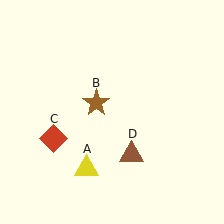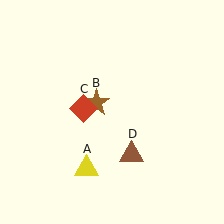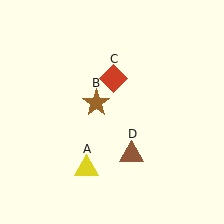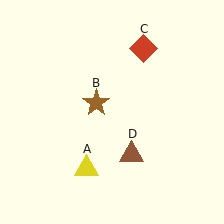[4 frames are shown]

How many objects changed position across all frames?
1 object changed position: red diamond (object C).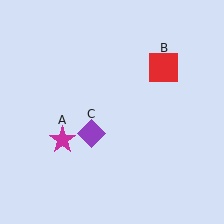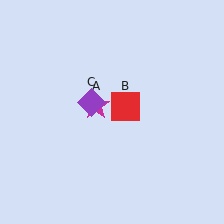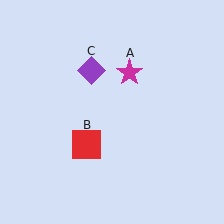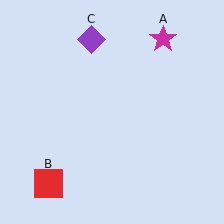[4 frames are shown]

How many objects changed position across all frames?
3 objects changed position: magenta star (object A), red square (object B), purple diamond (object C).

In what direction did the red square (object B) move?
The red square (object B) moved down and to the left.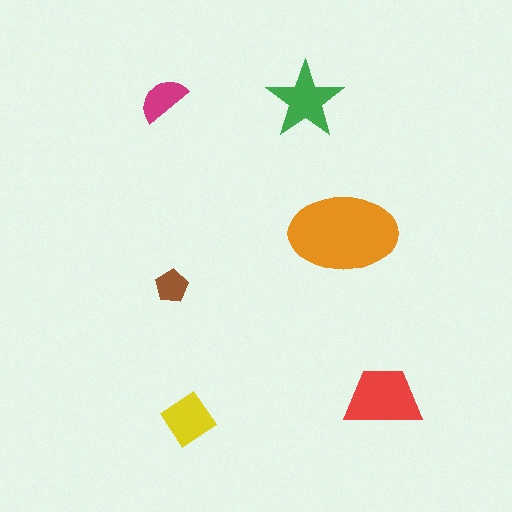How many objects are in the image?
There are 6 objects in the image.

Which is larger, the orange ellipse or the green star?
The orange ellipse.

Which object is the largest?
The orange ellipse.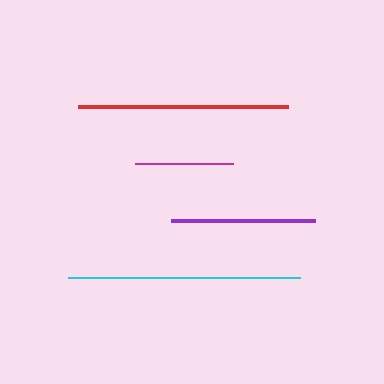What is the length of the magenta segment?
The magenta segment is approximately 98 pixels long.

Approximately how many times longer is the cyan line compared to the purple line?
The cyan line is approximately 1.6 times the length of the purple line.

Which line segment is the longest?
The cyan line is the longest at approximately 233 pixels.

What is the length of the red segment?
The red segment is approximately 210 pixels long.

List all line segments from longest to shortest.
From longest to shortest: cyan, red, purple, magenta.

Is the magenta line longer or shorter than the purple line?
The purple line is longer than the magenta line.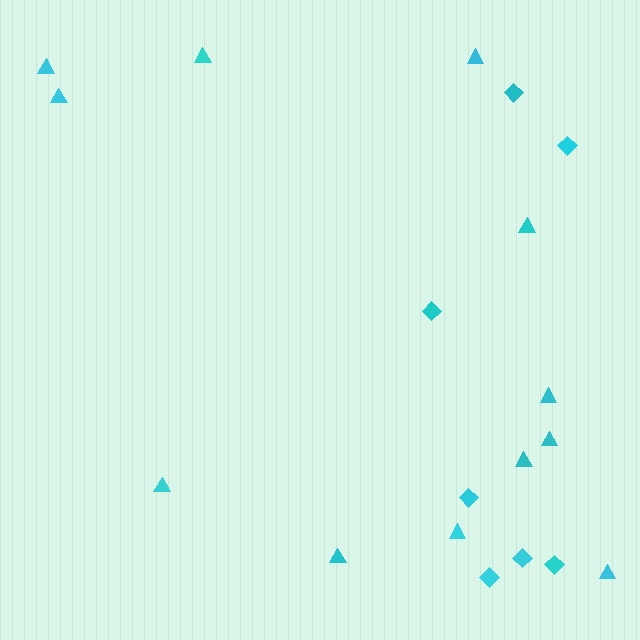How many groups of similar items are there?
There are 2 groups: one group of triangles (12) and one group of diamonds (7).